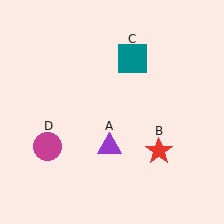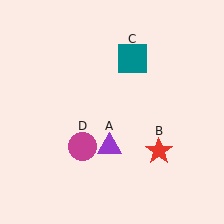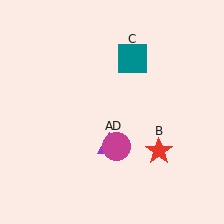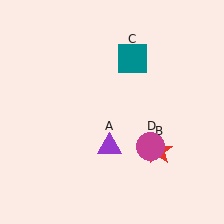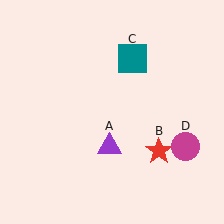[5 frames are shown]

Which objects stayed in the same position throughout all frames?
Purple triangle (object A) and red star (object B) and teal square (object C) remained stationary.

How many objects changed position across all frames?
1 object changed position: magenta circle (object D).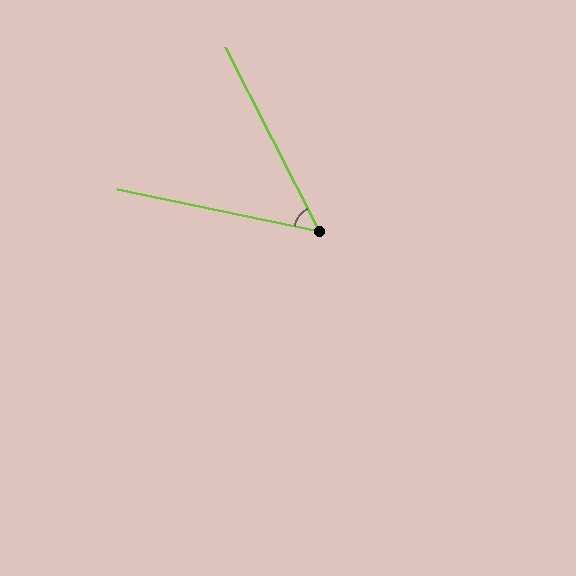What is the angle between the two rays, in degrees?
Approximately 51 degrees.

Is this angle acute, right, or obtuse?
It is acute.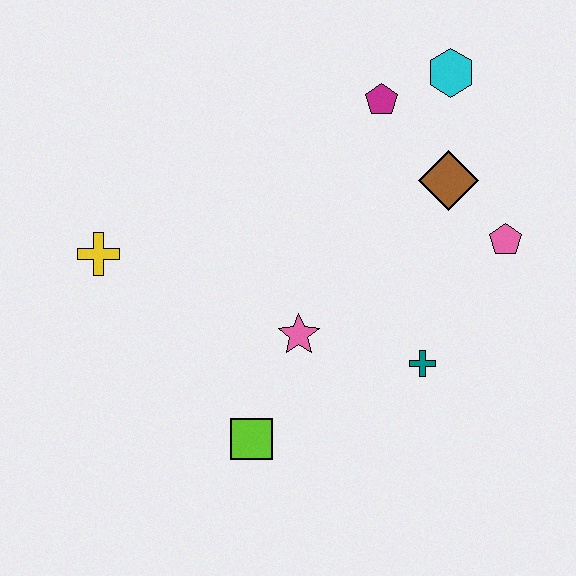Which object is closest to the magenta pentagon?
The cyan hexagon is closest to the magenta pentagon.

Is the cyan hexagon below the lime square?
No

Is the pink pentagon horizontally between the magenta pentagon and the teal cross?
No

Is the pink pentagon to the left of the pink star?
No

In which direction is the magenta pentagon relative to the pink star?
The magenta pentagon is above the pink star.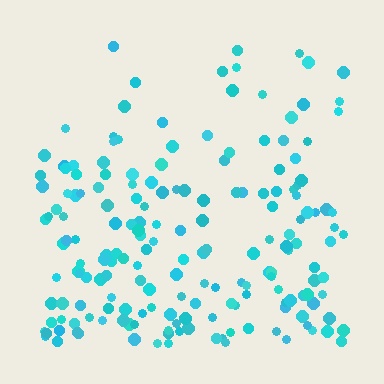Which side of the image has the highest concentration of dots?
The bottom.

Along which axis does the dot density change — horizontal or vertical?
Vertical.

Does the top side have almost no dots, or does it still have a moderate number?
Still a moderate number, just noticeably fewer than the bottom.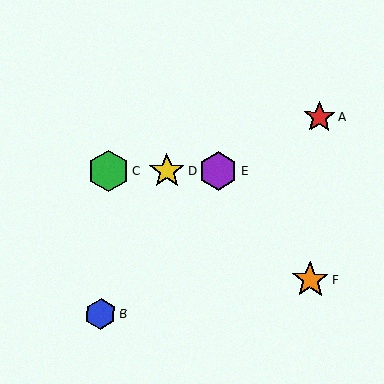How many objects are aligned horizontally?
3 objects (C, D, E) are aligned horizontally.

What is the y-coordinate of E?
Object E is at y≈171.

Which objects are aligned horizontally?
Objects C, D, E are aligned horizontally.